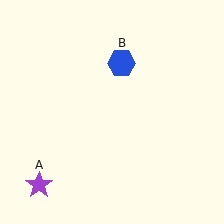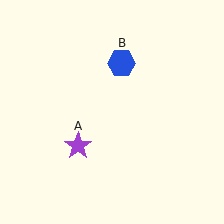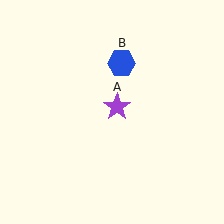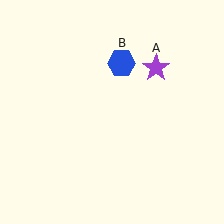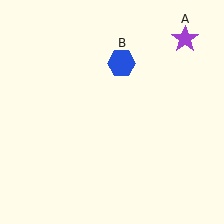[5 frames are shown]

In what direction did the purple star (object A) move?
The purple star (object A) moved up and to the right.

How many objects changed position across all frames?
1 object changed position: purple star (object A).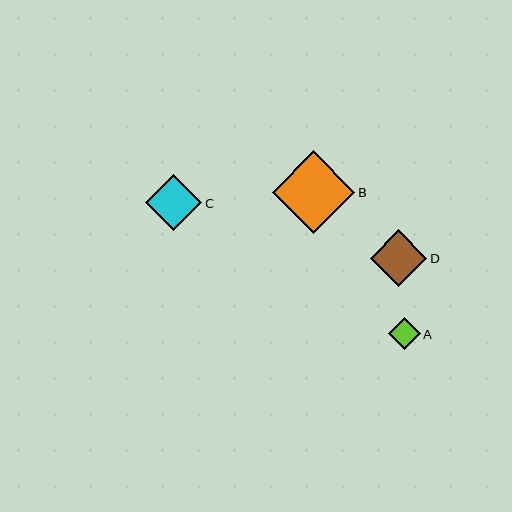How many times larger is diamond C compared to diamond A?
Diamond C is approximately 1.8 times the size of diamond A.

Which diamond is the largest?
Diamond B is the largest with a size of approximately 82 pixels.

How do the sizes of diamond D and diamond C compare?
Diamond D and diamond C are approximately the same size.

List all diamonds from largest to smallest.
From largest to smallest: B, D, C, A.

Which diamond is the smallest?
Diamond A is the smallest with a size of approximately 32 pixels.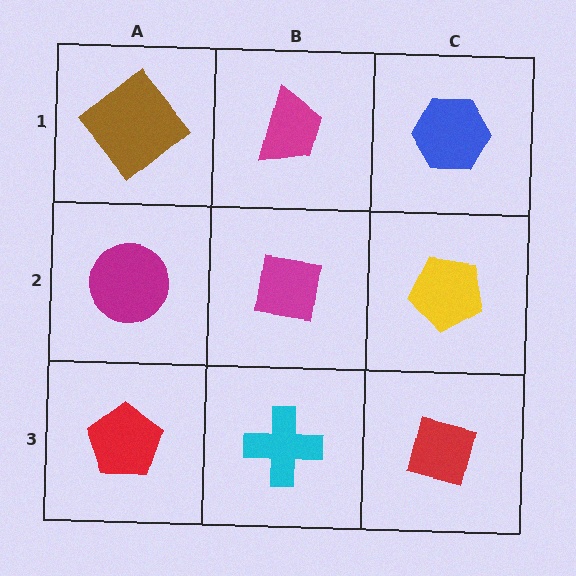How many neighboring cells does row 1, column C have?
2.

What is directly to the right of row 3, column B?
A red square.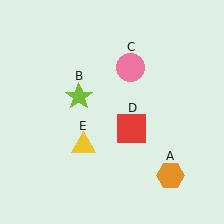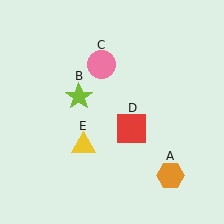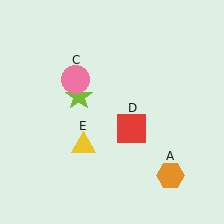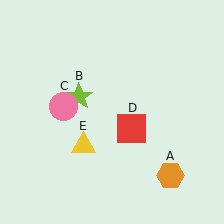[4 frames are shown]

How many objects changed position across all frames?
1 object changed position: pink circle (object C).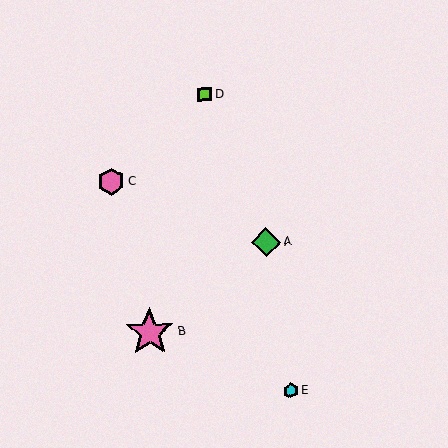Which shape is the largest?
The pink star (labeled B) is the largest.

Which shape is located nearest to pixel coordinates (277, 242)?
The green diamond (labeled A) at (266, 242) is nearest to that location.